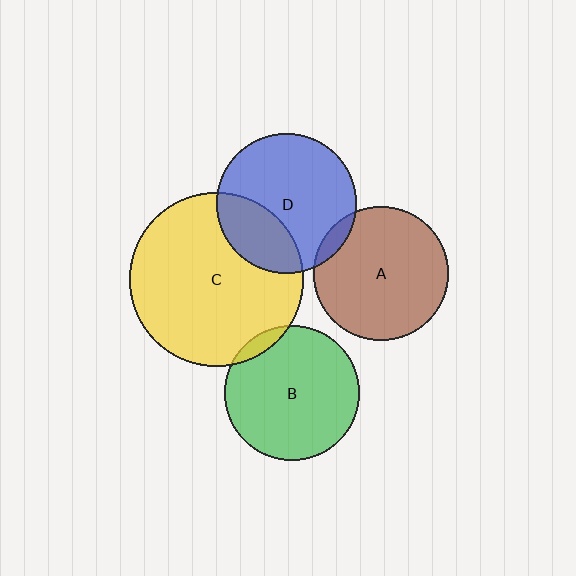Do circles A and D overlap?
Yes.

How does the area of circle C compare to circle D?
Approximately 1.5 times.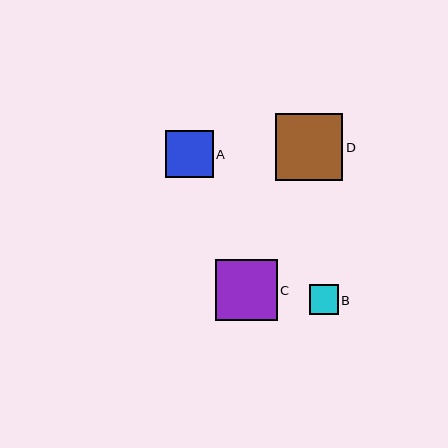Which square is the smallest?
Square B is the smallest with a size of approximately 29 pixels.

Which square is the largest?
Square D is the largest with a size of approximately 67 pixels.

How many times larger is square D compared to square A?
Square D is approximately 1.4 times the size of square A.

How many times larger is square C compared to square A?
Square C is approximately 1.3 times the size of square A.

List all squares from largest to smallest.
From largest to smallest: D, C, A, B.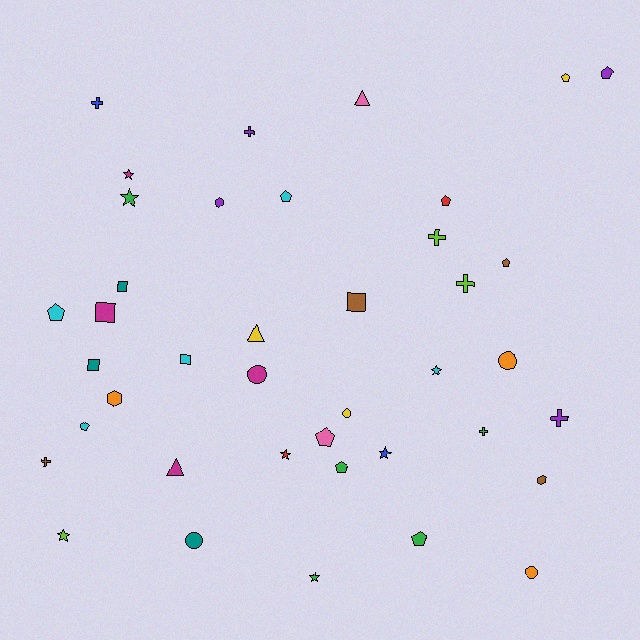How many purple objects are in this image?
There are 4 purple objects.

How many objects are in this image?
There are 40 objects.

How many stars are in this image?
There are 7 stars.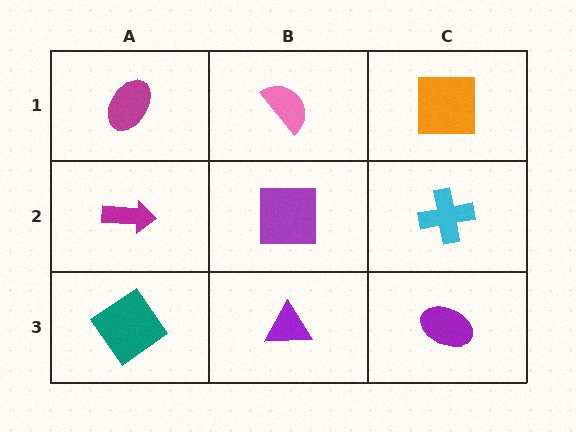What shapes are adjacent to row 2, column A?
A magenta ellipse (row 1, column A), a teal diamond (row 3, column A), a purple square (row 2, column B).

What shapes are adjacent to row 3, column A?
A magenta arrow (row 2, column A), a purple triangle (row 3, column B).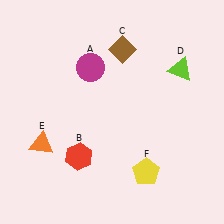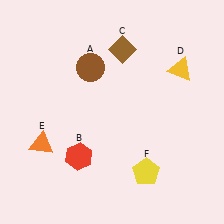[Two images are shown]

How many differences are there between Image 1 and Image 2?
There are 2 differences between the two images.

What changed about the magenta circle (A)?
In Image 1, A is magenta. In Image 2, it changed to brown.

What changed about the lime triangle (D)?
In Image 1, D is lime. In Image 2, it changed to yellow.